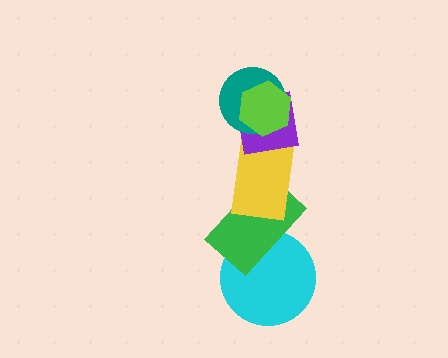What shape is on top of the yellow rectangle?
The purple square is on top of the yellow rectangle.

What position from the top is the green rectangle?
The green rectangle is 5th from the top.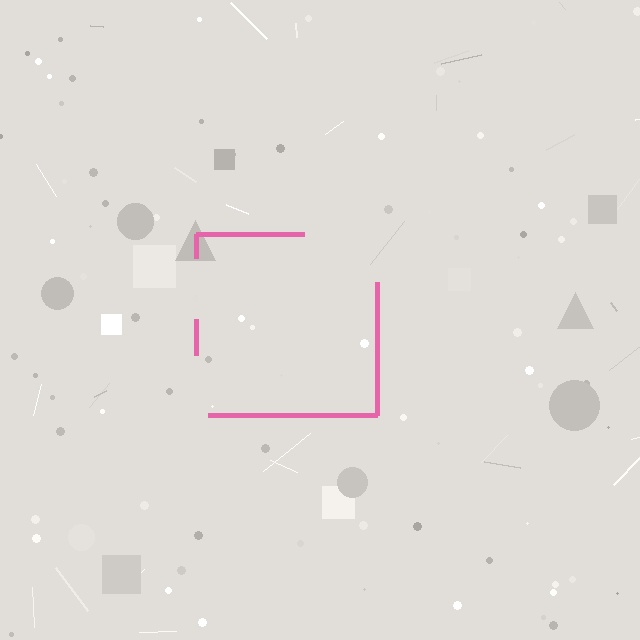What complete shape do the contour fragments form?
The contour fragments form a square.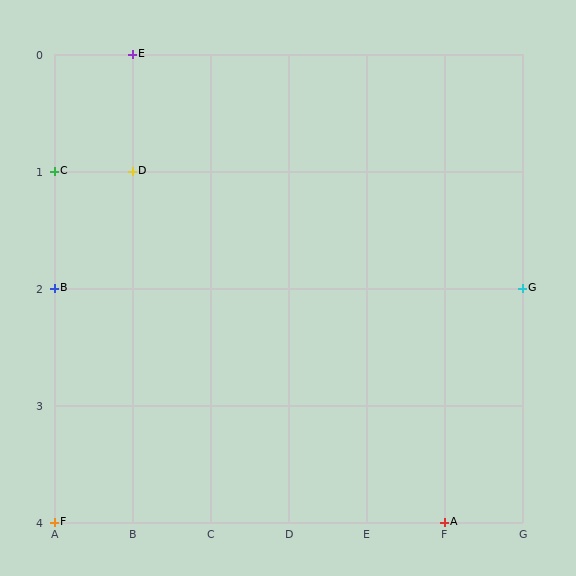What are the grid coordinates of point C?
Point C is at grid coordinates (A, 1).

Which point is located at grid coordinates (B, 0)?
Point E is at (B, 0).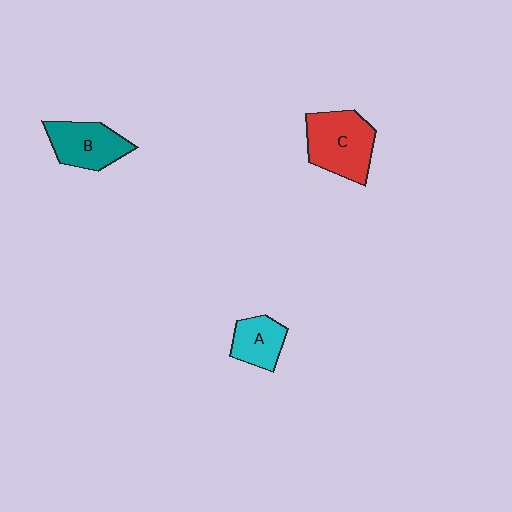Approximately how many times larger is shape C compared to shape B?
Approximately 1.3 times.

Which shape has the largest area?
Shape C (red).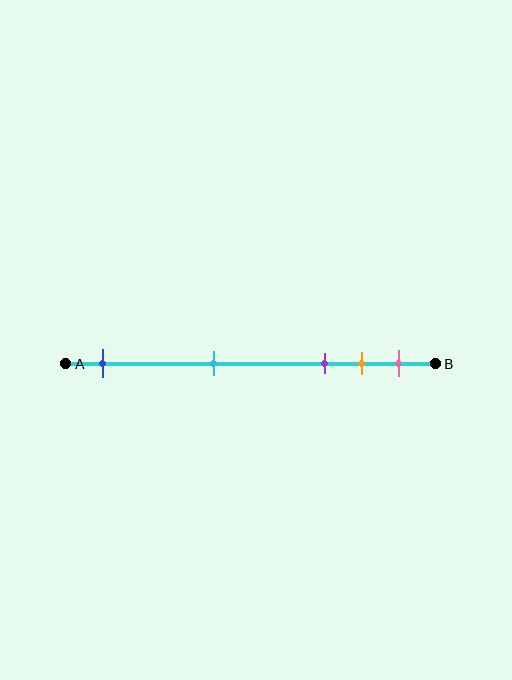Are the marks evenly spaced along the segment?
No, the marks are not evenly spaced.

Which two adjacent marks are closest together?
The orange and pink marks are the closest adjacent pair.